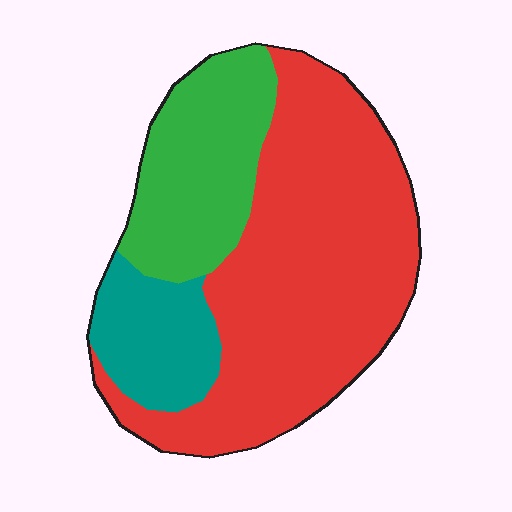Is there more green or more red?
Red.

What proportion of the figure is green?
Green covers roughly 25% of the figure.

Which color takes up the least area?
Teal, at roughly 15%.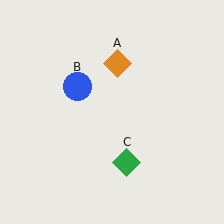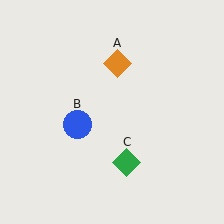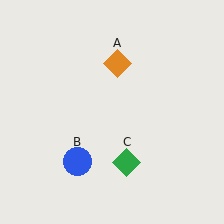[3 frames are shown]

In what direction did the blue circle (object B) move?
The blue circle (object B) moved down.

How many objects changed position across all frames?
1 object changed position: blue circle (object B).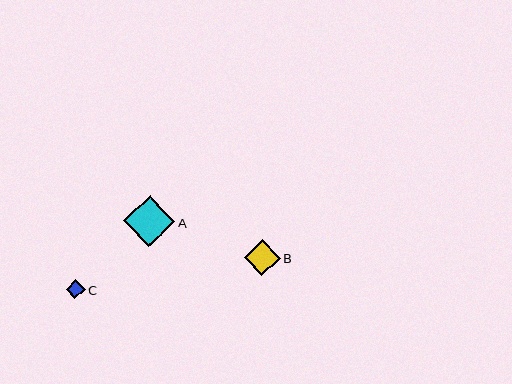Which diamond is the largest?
Diamond A is the largest with a size of approximately 51 pixels.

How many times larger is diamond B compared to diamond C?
Diamond B is approximately 2.0 times the size of diamond C.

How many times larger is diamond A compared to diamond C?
Diamond A is approximately 2.8 times the size of diamond C.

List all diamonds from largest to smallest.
From largest to smallest: A, B, C.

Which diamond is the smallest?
Diamond C is the smallest with a size of approximately 18 pixels.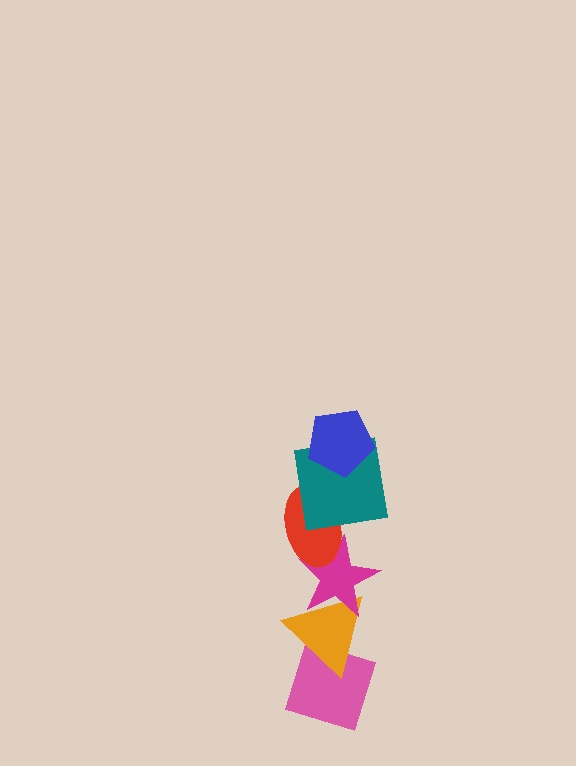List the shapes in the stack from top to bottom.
From top to bottom: the blue pentagon, the teal square, the red ellipse, the magenta star, the orange triangle, the pink diamond.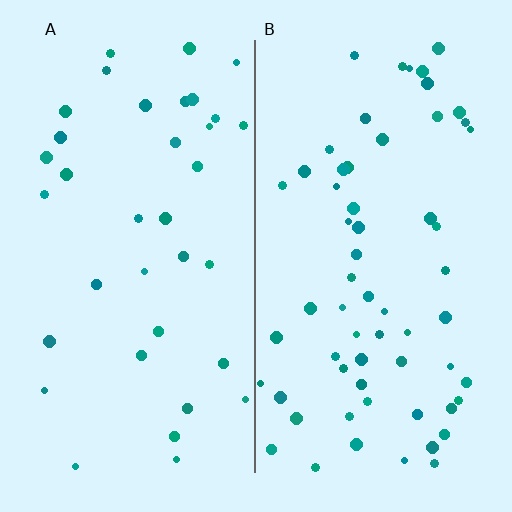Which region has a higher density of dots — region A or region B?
B (the right).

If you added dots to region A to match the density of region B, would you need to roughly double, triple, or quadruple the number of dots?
Approximately double.